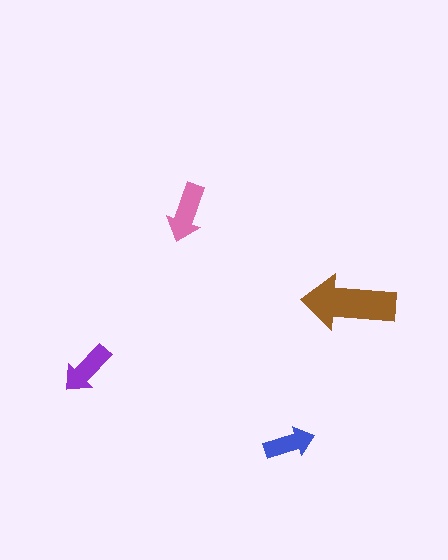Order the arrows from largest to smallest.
the brown one, the pink one, the purple one, the blue one.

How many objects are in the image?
There are 4 objects in the image.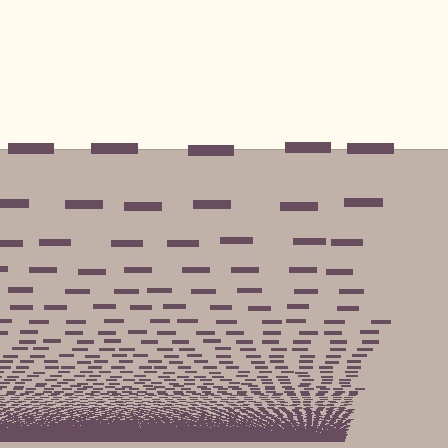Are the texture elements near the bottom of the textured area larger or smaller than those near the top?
Smaller. The gradient is inverted — elements near the bottom are smaller and denser.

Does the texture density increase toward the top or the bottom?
Density increases toward the bottom.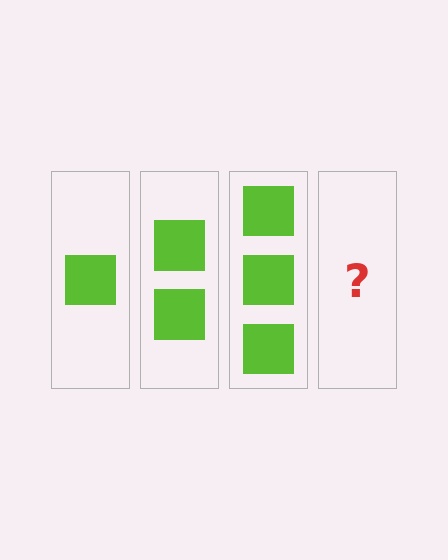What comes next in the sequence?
The next element should be 4 squares.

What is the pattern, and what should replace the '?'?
The pattern is that each step adds one more square. The '?' should be 4 squares.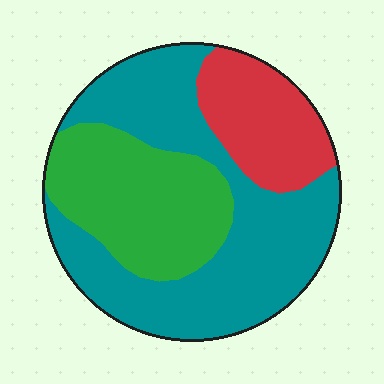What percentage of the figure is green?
Green covers roughly 30% of the figure.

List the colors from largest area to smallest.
From largest to smallest: teal, green, red.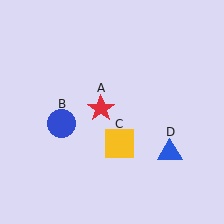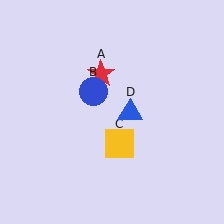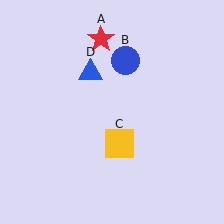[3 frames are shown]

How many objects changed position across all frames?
3 objects changed position: red star (object A), blue circle (object B), blue triangle (object D).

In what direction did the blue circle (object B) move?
The blue circle (object B) moved up and to the right.